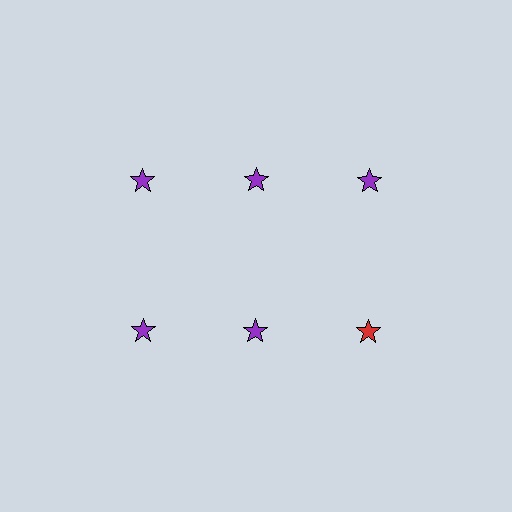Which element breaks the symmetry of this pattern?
The red star in the second row, center column breaks the symmetry. All other shapes are purple stars.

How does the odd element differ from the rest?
It has a different color: red instead of purple.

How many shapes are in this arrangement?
There are 6 shapes arranged in a grid pattern.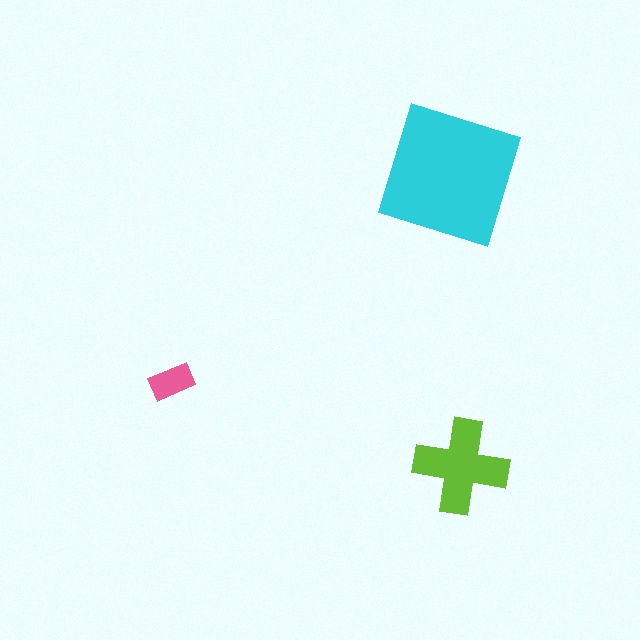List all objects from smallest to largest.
The pink rectangle, the lime cross, the cyan square.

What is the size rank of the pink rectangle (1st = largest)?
3rd.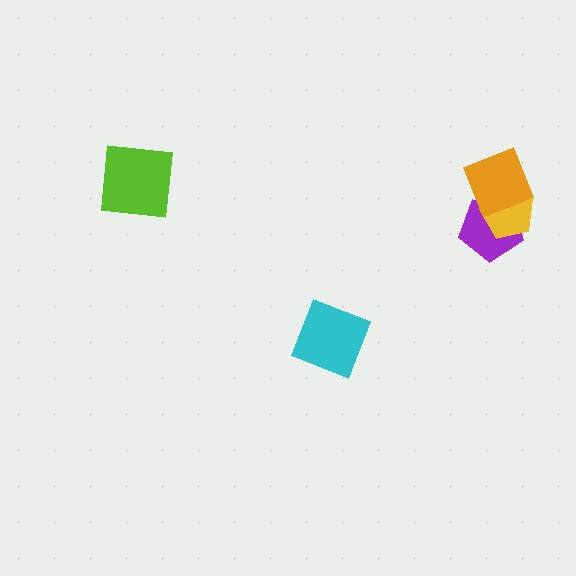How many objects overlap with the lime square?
0 objects overlap with the lime square.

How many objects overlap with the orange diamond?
2 objects overlap with the orange diamond.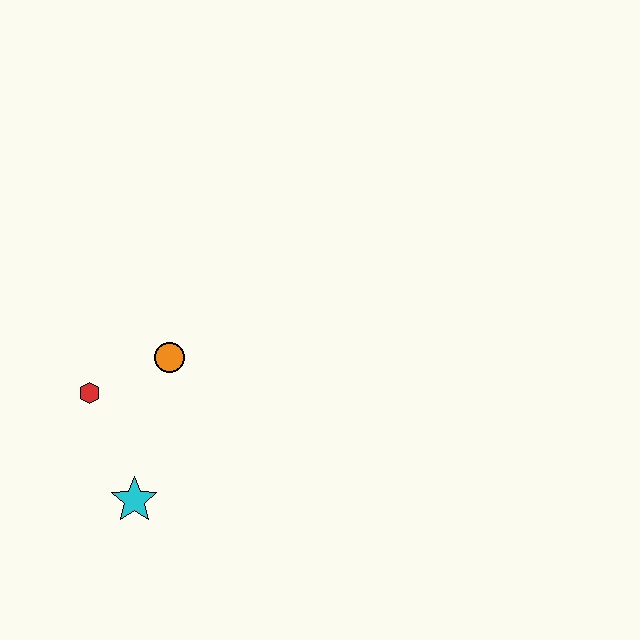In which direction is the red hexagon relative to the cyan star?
The red hexagon is above the cyan star.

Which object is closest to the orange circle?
The red hexagon is closest to the orange circle.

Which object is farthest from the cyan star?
The orange circle is farthest from the cyan star.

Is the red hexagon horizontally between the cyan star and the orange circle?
No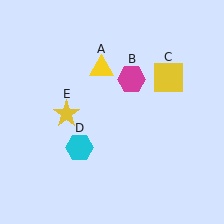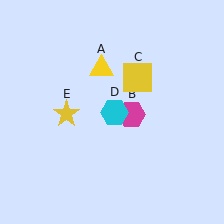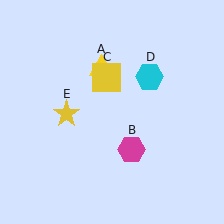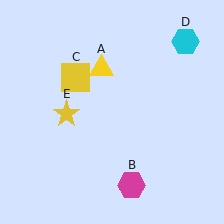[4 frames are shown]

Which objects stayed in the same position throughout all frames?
Yellow triangle (object A) and yellow star (object E) remained stationary.